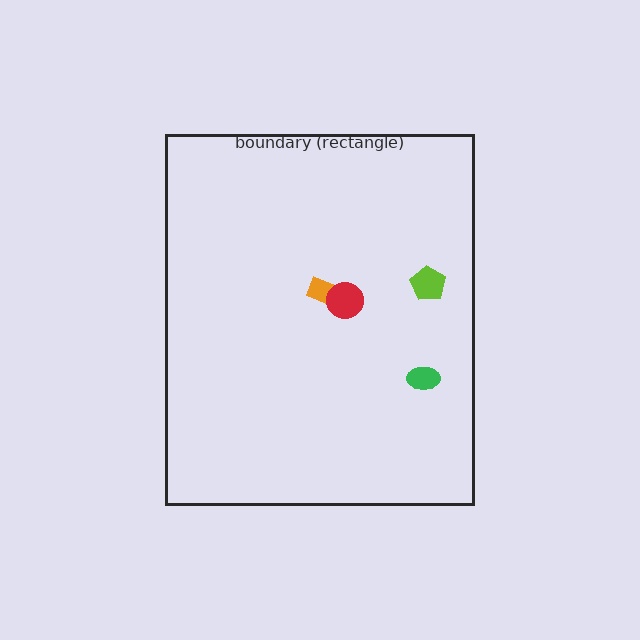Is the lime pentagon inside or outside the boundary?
Inside.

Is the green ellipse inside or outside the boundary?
Inside.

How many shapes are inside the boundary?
4 inside, 0 outside.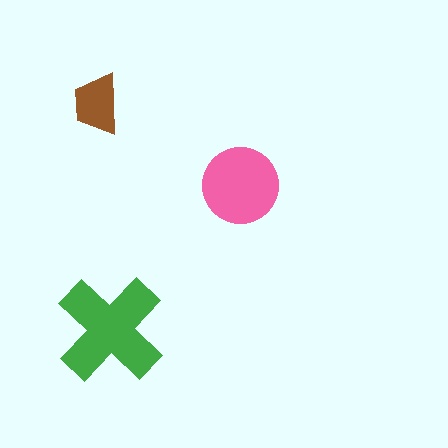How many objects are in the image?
There are 3 objects in the image.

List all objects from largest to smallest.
The green cross, the pink circle, the brown trapezoid.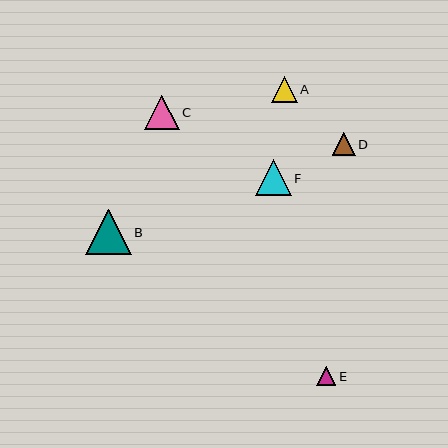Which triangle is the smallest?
Triangle E is the smallest with a size of approximately 19 pixels.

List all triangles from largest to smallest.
From largest to smallest: B, F, C, A, D, E.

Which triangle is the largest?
Triangle B is the largest with a size of approximately 46 pixels.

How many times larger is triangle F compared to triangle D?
Triangle F is approximately 1.6 times the size of triangle D.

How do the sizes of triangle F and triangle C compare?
Triangle F and triangle C are approximately the same size.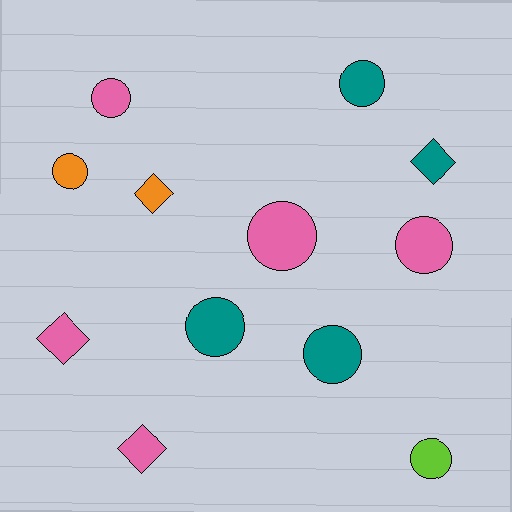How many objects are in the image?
There are 12 objects.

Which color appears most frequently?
Pink, with 5 objects.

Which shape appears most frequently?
Circle, with 8 objects.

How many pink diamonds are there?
There are 2 pink diamonds.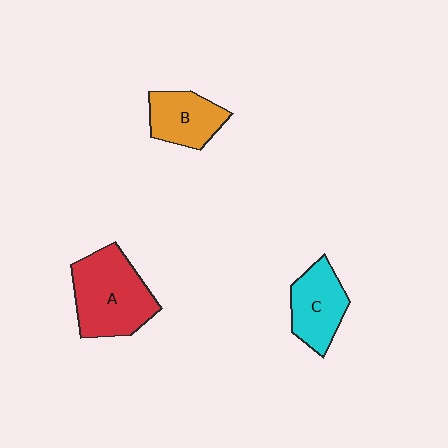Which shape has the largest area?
Shape A (red).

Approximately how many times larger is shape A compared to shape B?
Approximately 1.7 times.